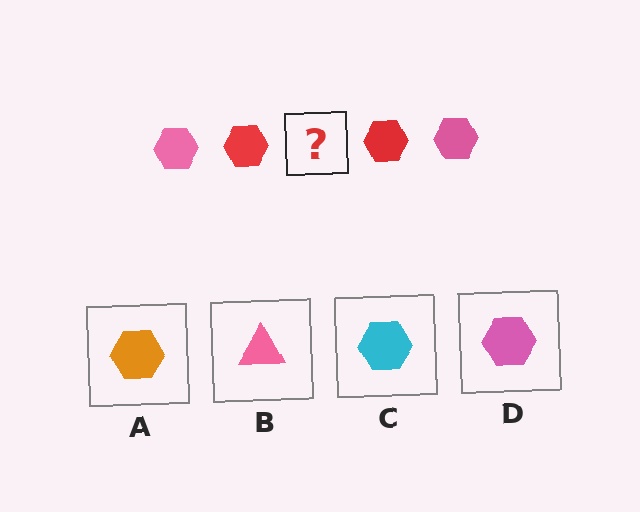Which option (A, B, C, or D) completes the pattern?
D.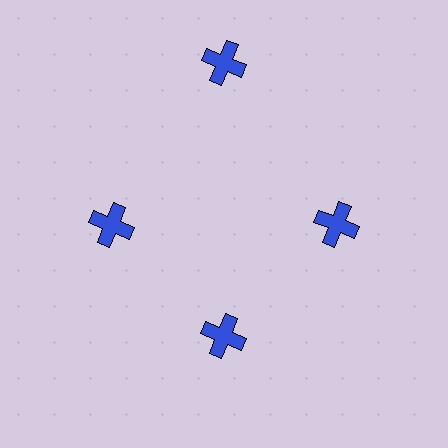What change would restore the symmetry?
The symmetry would be restored by moving it inward, back onto the ring so that all 4 crosses sit at equal angles and equal distance from the center.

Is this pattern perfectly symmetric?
No. The 4 blue crosses are arranged in a ring, but one element near the 12 o'clock position is pushed outward from the center, breaking the 4-fold rotational symmetry.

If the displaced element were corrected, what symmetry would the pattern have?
It would have 4-fold rotational symmetry — the pattern would map onto itself every 90 degrees.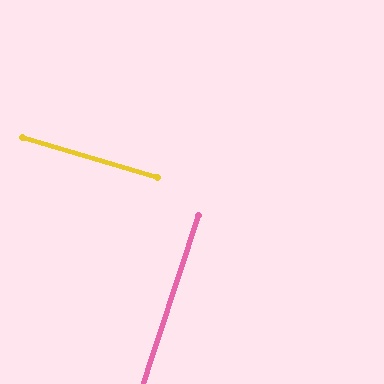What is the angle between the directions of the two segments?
Approximately 88 degrees.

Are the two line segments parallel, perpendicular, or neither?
Perpendicular — they meet at approximately 88°.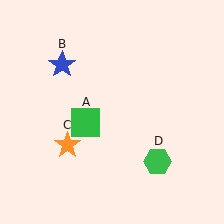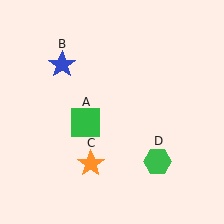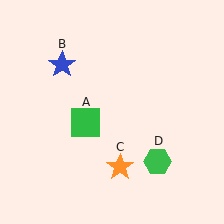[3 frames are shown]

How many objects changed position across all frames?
1 object changed position: orange star (object C).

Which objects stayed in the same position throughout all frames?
Green square (object A) and blue star (object B) and green hexagon (object D) remained stationary.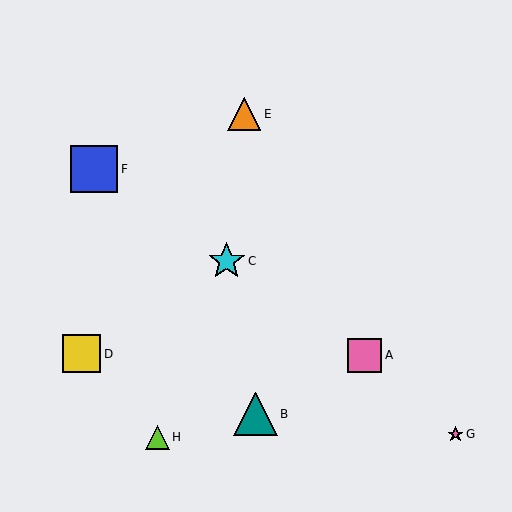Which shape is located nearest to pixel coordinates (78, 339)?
The yellow square (labeled D) at (82, 354) is nearest to that location.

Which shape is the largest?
The blue square (labeled F) is the largest.